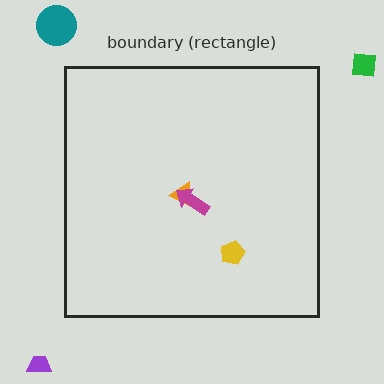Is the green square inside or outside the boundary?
Outside.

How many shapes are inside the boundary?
3 inside, 3 outside.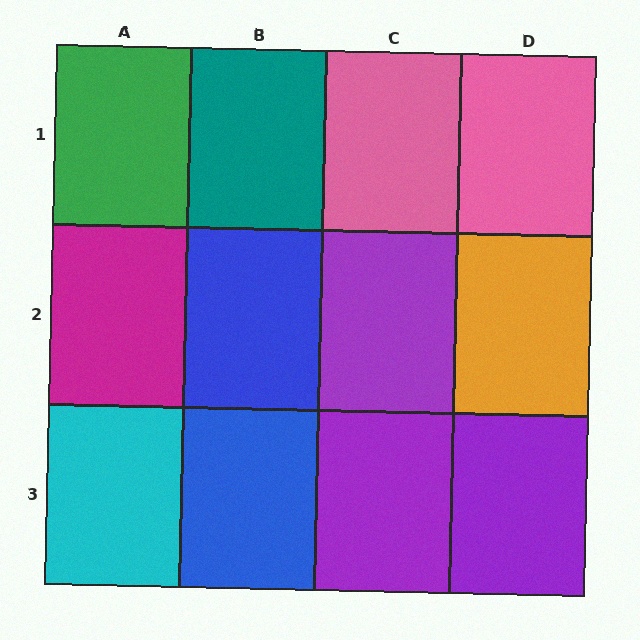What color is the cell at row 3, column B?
Blue.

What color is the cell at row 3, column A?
Cyan.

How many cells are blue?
2 cells are blue.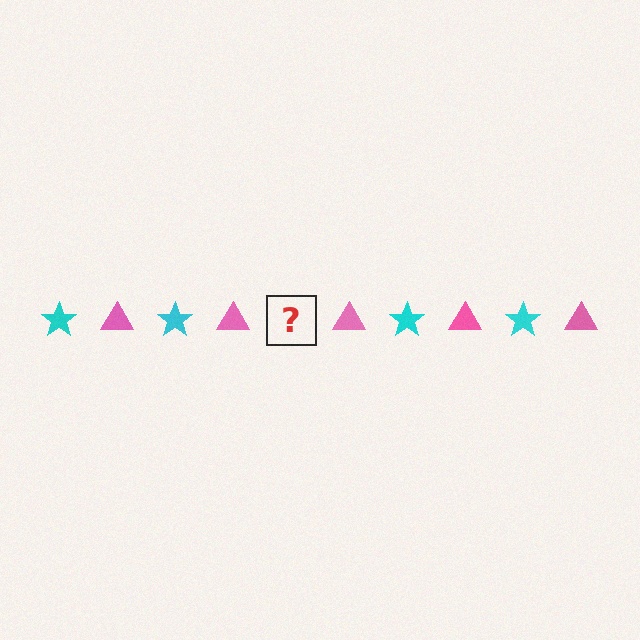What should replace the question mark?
The question mark should be replaced with a cyan star.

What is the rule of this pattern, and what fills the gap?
The rule is that the pattern alternates between cyan star and pink triangle. The gap should be filled with a cyan star.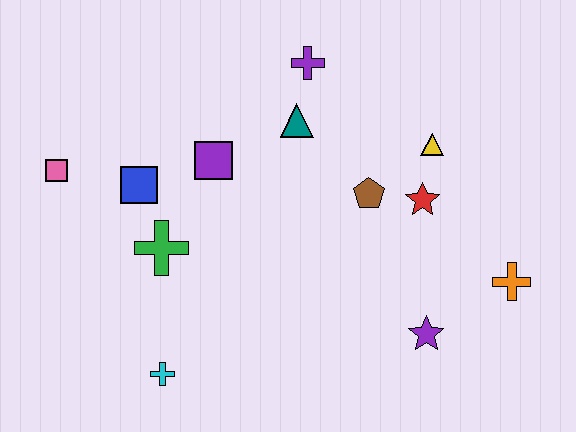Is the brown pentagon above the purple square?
No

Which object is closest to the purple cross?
The teal triangle is closest to the purple cross.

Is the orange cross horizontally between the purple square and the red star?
No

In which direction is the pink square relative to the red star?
The pink square is to the left of the red star.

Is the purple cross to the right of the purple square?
Yes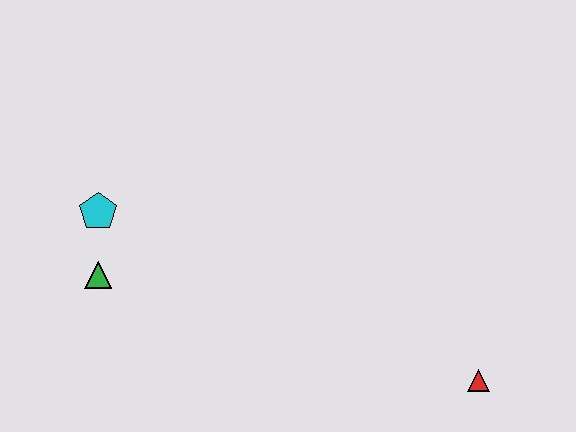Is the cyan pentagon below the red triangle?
No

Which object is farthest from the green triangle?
The red triangle is farthest from the green triangle.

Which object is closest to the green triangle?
The cyan pentagon is closest to the green triangle.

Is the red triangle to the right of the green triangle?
Yes